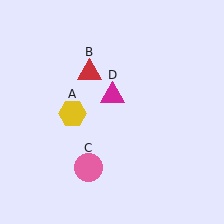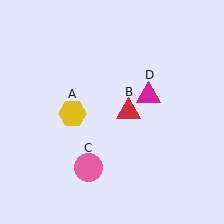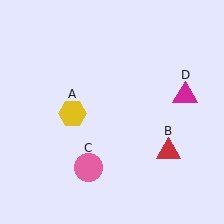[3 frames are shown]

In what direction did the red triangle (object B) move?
The red triangle (object B) moved down and to the right.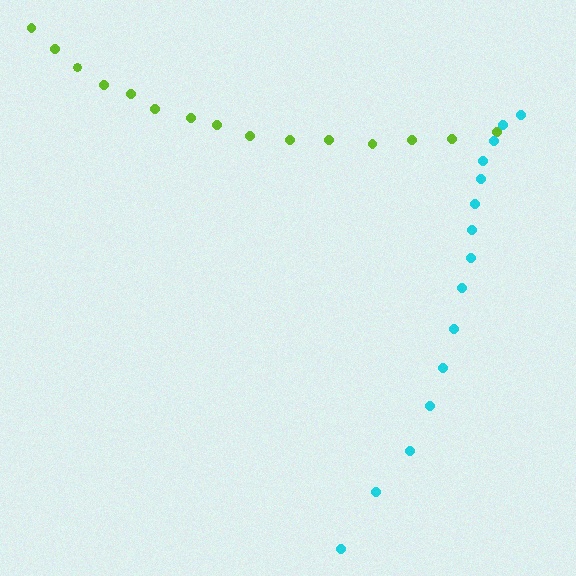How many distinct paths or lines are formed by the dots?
There are 2 distinct paths.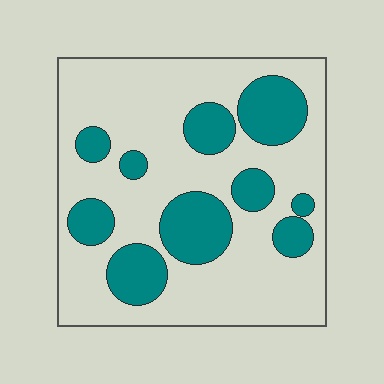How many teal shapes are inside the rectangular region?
10.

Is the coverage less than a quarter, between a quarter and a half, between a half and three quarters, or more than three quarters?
Between a quarter and a half.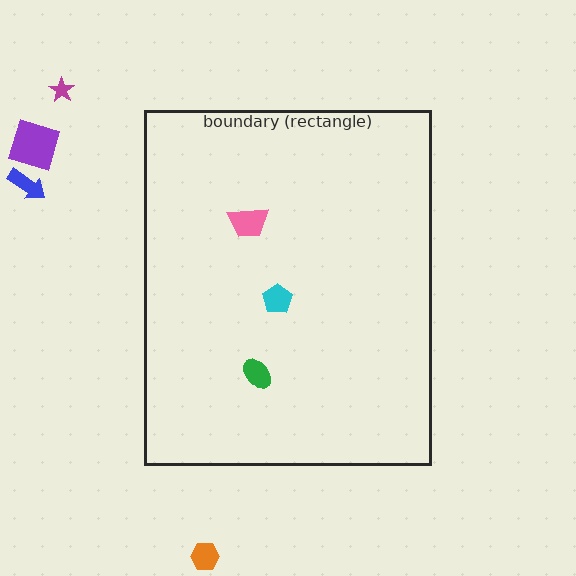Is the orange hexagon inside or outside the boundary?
Outside.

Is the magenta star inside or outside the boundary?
Outside.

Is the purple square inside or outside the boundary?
Outside.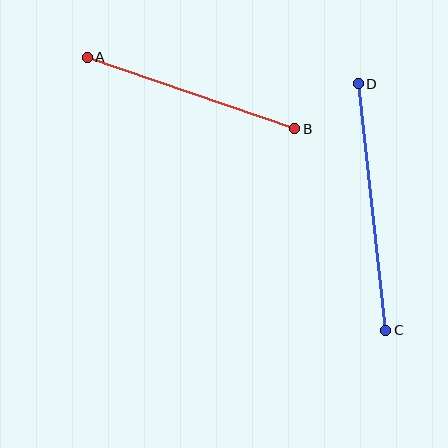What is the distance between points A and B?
The distance is approximately 220 pixels.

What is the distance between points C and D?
The distance is approximately 248 pixels.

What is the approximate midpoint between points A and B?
The midpoint is at approximately (191, 93) pixels.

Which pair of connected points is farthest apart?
Points C and D are farthest apart.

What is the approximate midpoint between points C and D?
The midpoint is at approximately (372, 207) pixels.